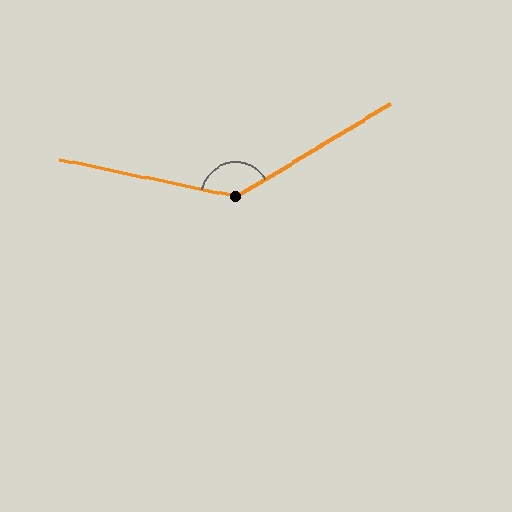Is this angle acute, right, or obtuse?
It is obtuse.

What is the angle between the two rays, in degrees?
Approximately 137 degrees.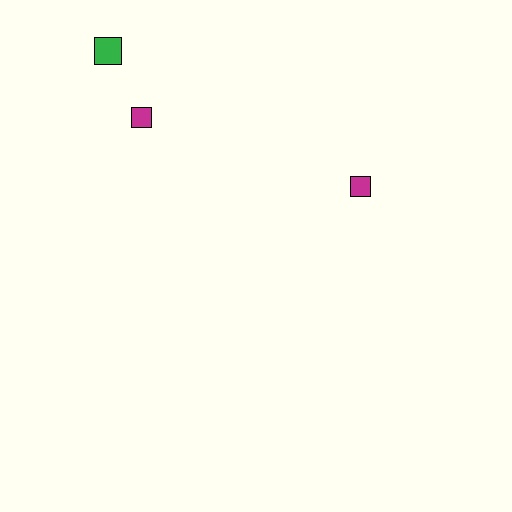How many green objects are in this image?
There is 1 green object.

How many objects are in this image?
There are 3 objects.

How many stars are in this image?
There are no stars.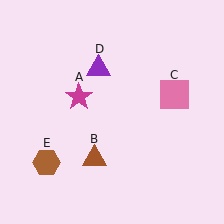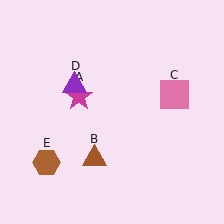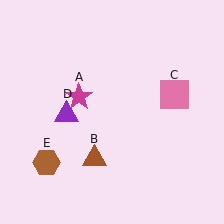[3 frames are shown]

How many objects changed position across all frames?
1 object changed position: purple triangle (object D).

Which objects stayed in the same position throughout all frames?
Magenta star (object A) and brown triangle (object B) and pink square (object C) and brown hexagon (object E) remained stationary.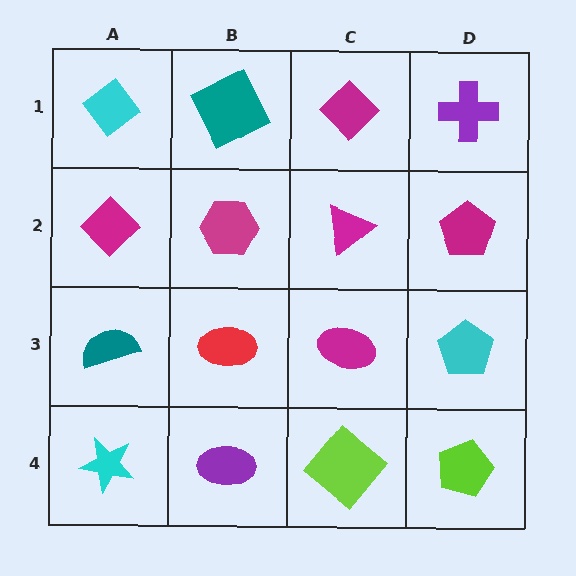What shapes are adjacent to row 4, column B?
A red ellipse (row 3, column B), a cyan star (row 4, column A), a lime diamond (row 4, column C).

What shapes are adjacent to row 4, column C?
A magenta ellipse (row 3, column C), a purple ellipse (row 4, column B), a lime pentagon (row 4, column D).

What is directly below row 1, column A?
A magenta diamond.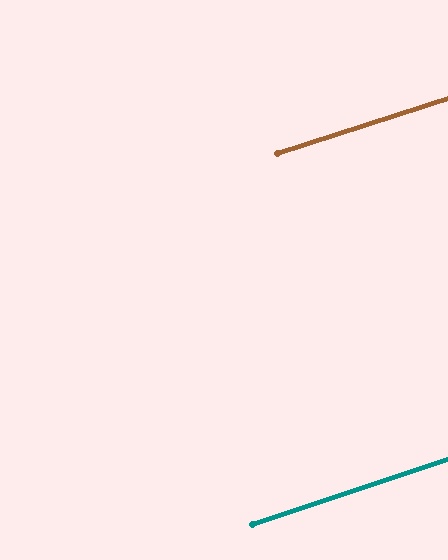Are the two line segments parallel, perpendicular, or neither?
Parallel — their directions differ by only 0.3°.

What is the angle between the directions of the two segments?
Approximately 0 degrees.